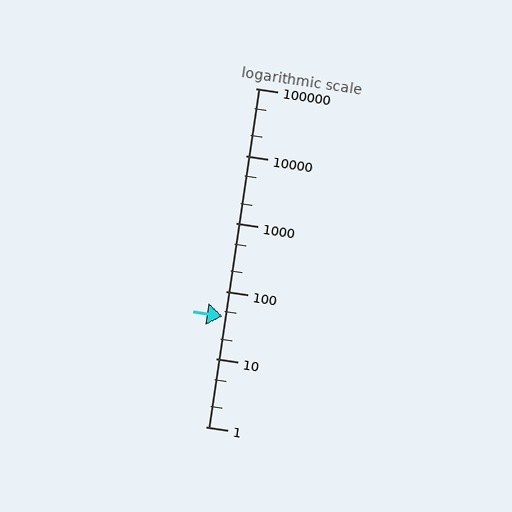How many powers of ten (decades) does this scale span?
The scale spans 5 decades, from 1 to 100000.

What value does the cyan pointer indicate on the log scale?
The pointer indicates approximately 42.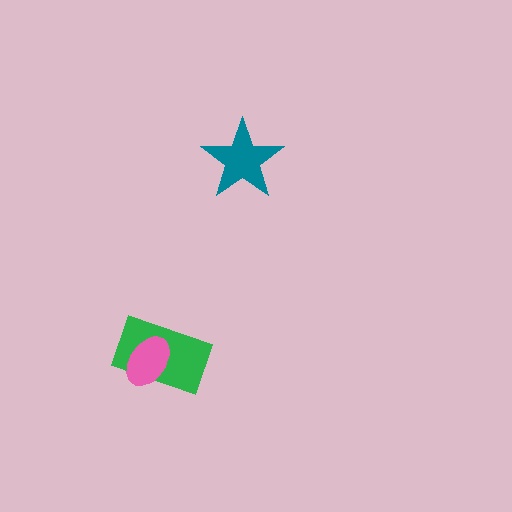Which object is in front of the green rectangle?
The pink ellipse is in front of the green rectangle.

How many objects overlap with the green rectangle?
1 object overlaps with the green rectangle.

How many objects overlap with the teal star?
0 objects overlap with the teal star.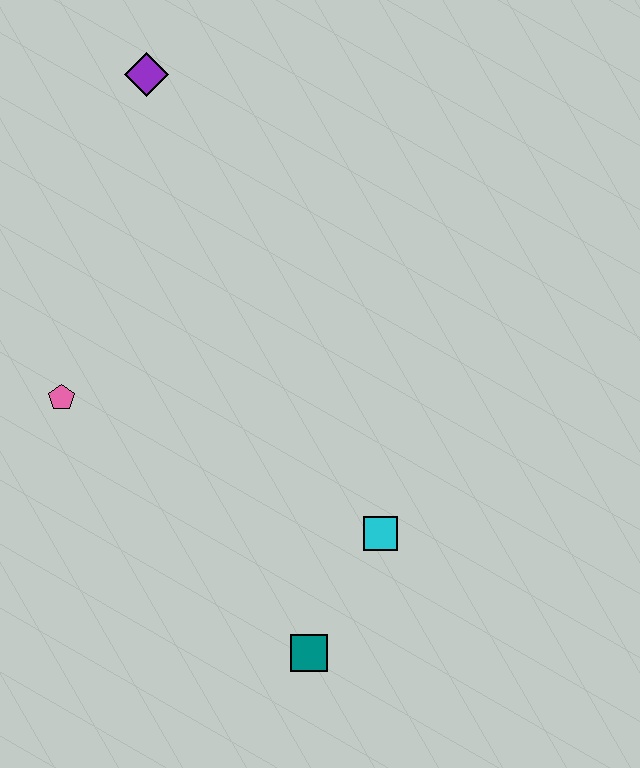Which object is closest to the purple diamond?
The pink pentagon is closest to the purple diamond.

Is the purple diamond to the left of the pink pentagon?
No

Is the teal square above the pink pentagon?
No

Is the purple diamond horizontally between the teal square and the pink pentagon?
Yes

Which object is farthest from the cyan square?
The purple diamond is farthest from the cyan square.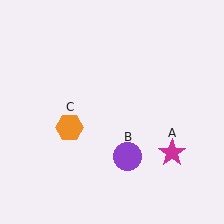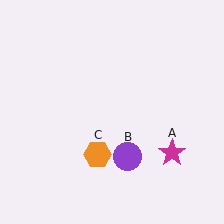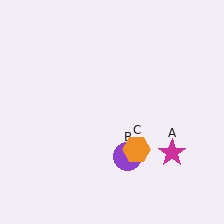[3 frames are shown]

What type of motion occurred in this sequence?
The orange hexagon (object C) rotated counterclockwise around the center of the scene.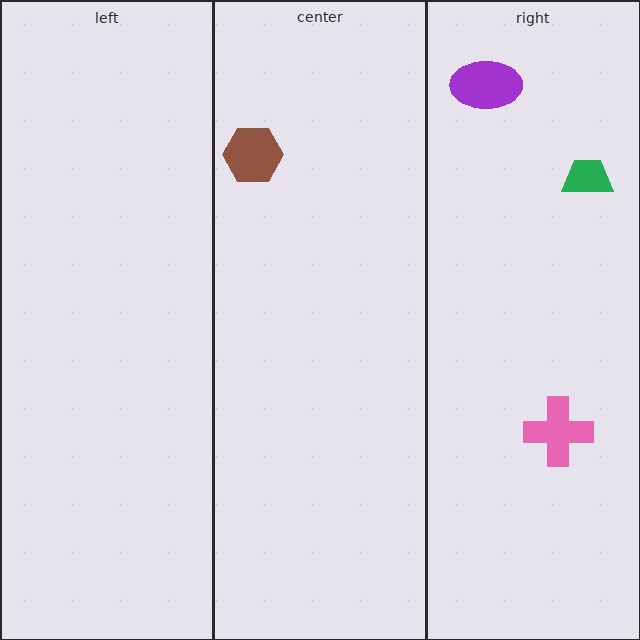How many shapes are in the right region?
3.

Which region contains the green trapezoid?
The right region.